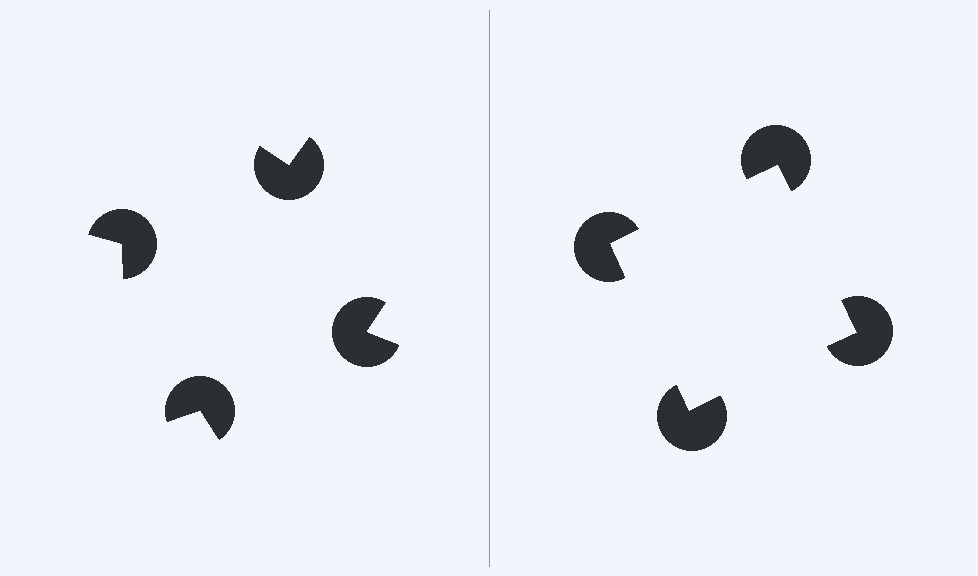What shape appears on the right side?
An illusory square.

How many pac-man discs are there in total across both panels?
8 — 4 on each side.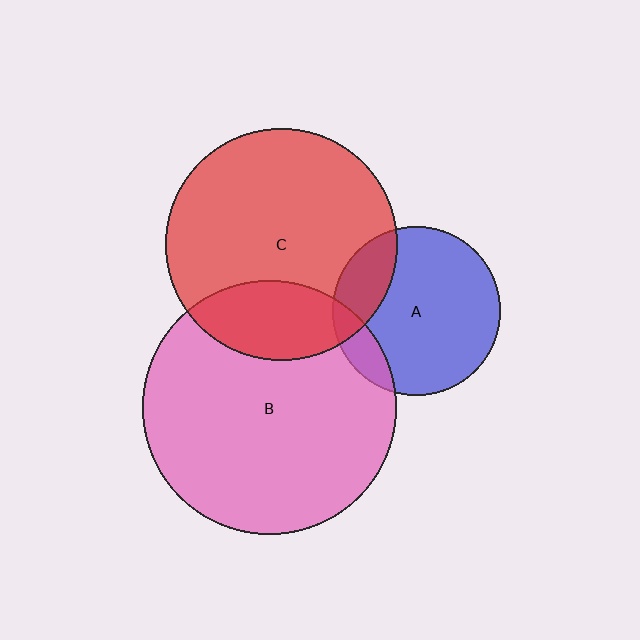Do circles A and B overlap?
Yes.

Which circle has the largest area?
Circle B (pink).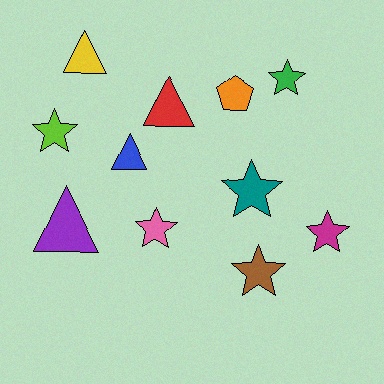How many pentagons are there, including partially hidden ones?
There is 1 pentagon.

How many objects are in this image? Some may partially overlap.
There are 11 objects.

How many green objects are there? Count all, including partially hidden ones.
There is 1 green object.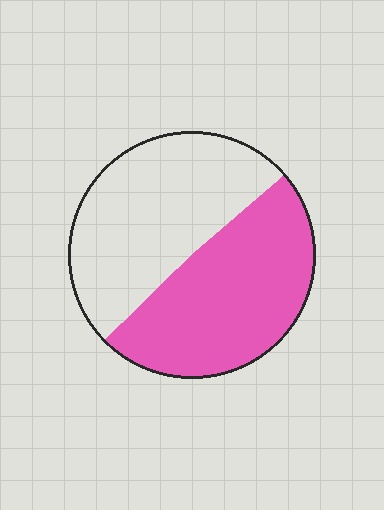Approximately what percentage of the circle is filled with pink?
Approximately 50%.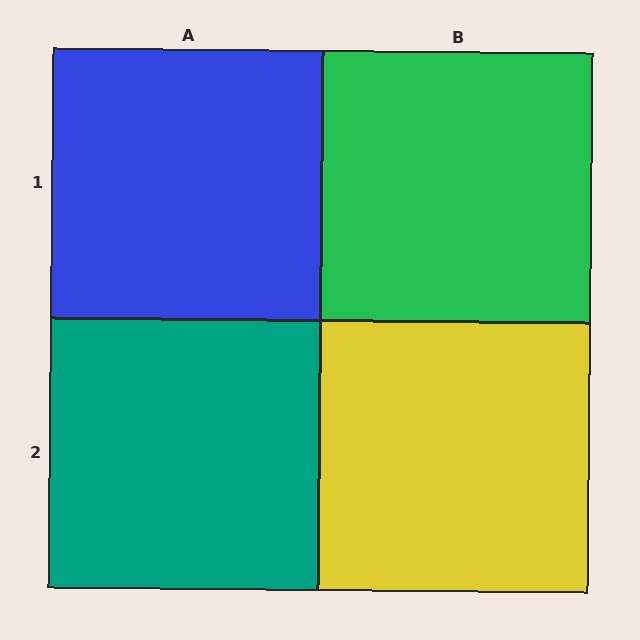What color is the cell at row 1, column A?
Blue.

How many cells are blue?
1 cell is blue.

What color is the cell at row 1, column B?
Green.